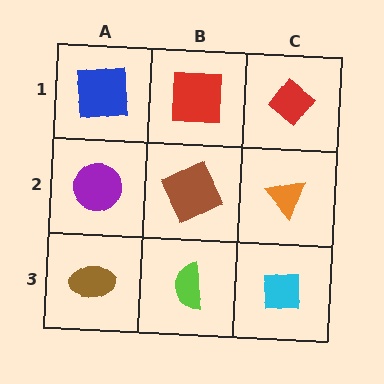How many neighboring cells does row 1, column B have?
3.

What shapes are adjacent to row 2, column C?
A red diamond (row 1, column C), a cyan square (row 3, column C), a brown square (row 2, column B).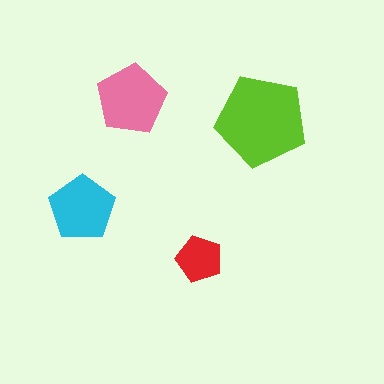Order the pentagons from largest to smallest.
the lime one, the pink one, the cyan one, the red one.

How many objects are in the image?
There are 4 objects in the image.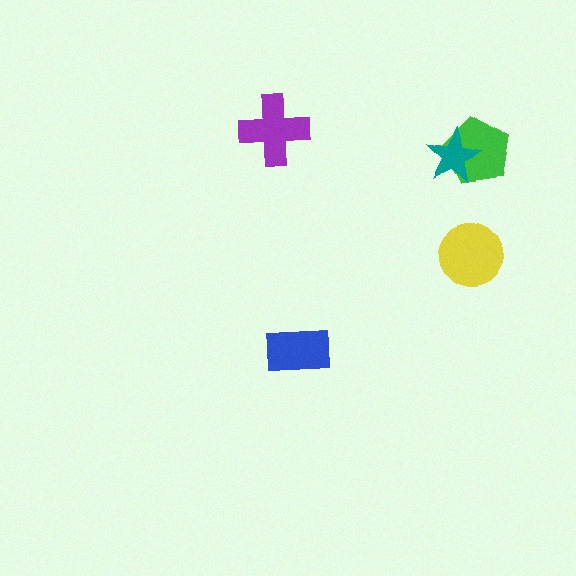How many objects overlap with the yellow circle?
0 objects overlap with the yellow circle.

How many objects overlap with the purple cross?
0 objects overlap with the purple cross.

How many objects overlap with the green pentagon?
1 object overlaps with the green pentagon.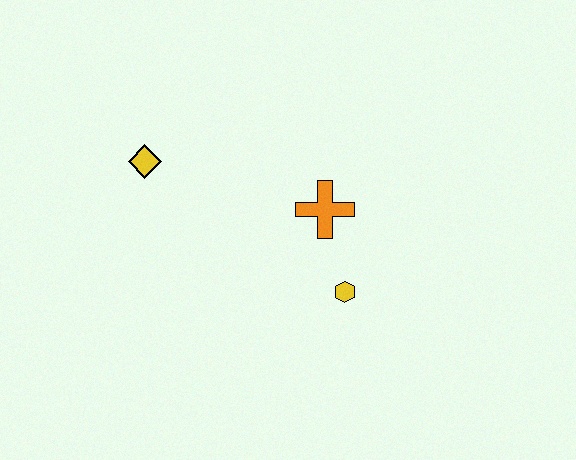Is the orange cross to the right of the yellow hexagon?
No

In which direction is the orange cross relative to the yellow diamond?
The orange cross is to the right of the yellow diamond.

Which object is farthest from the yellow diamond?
The yellow hexagon is farthest from the yellow diamond.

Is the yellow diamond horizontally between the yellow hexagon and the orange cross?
No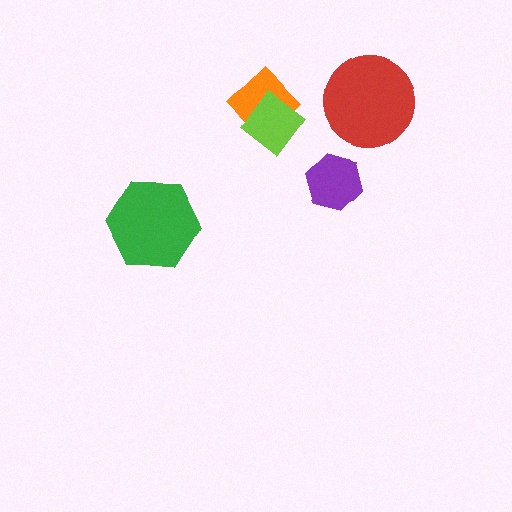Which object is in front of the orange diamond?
The lime diamond is in front of the orange diamond.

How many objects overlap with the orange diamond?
1 object overlaps with the orange diamond.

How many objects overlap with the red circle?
0 objects overlap with the red circle.